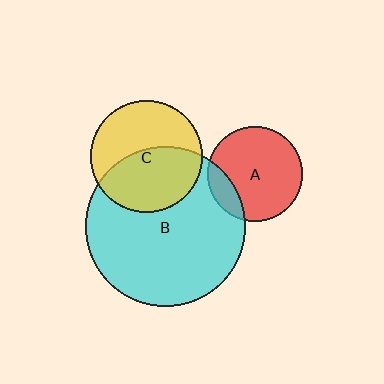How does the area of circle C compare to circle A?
Approximately 1.4 times.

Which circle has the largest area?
Circle B (cyan).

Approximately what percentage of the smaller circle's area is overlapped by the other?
Approximately 15%.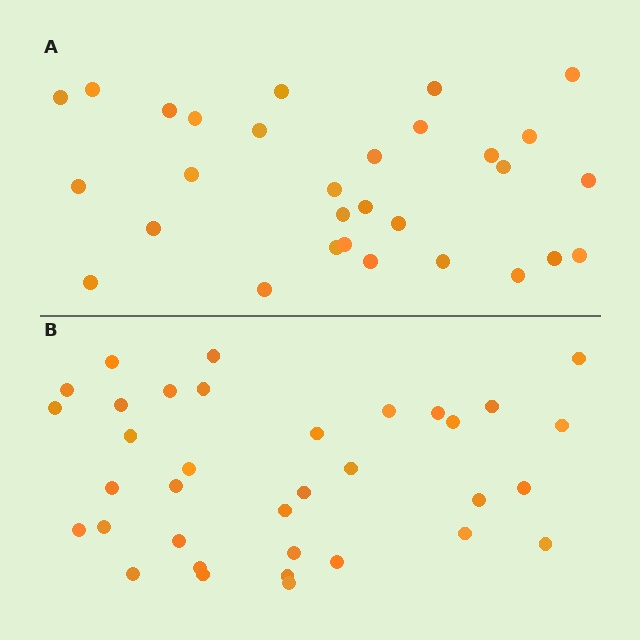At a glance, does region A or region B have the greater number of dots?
Region B (the bottom region) has more dots.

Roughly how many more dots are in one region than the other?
Region B has about 5 more dots than region A.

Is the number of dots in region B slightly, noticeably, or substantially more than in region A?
Region B has only slightly more — the two regions are fairly close. The ratio is roughly 1.2 to 1.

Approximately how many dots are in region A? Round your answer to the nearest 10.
About 30 dots.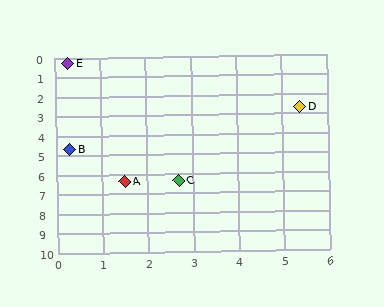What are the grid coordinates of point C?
Point C is at approximately (2.7, 6.4).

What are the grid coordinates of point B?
Point B is at approximately (0.3, 4.7).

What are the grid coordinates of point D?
Point D is at approximately (5.4, 2.7).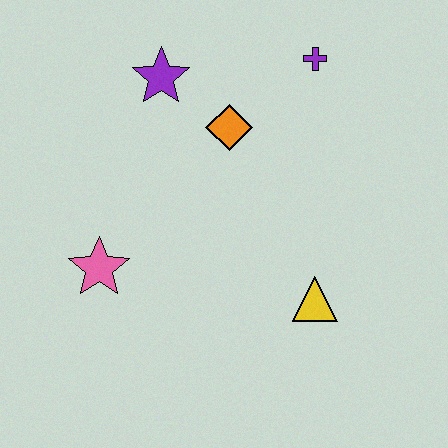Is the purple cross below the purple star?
No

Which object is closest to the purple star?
The orange diamond is closest to the purple star.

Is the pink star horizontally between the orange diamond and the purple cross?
No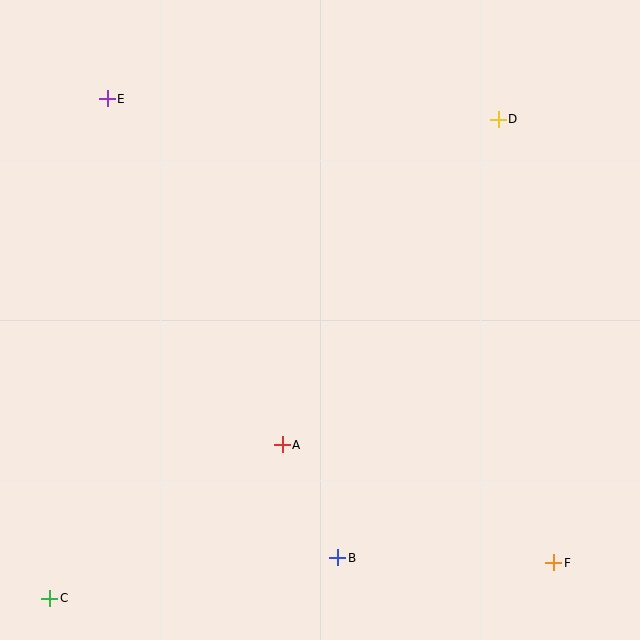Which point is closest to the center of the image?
Point A at (282, 445) is closest to the center.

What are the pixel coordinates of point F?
Point F is at (554, 563).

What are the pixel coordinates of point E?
Point E is at (107, 99).